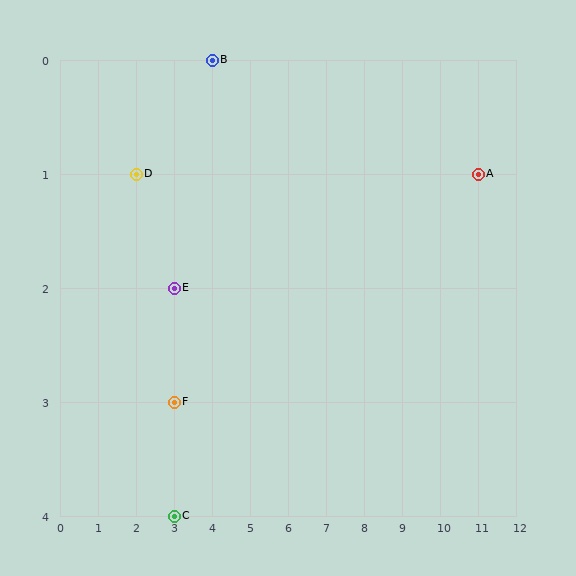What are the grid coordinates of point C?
Point C is at grid coordinates (3, 4).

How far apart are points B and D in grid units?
Points B and D are 2 columns and 1 row apart (about 2.2 grid units diagonally).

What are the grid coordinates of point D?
Point D is at grid coordinates (2, 1).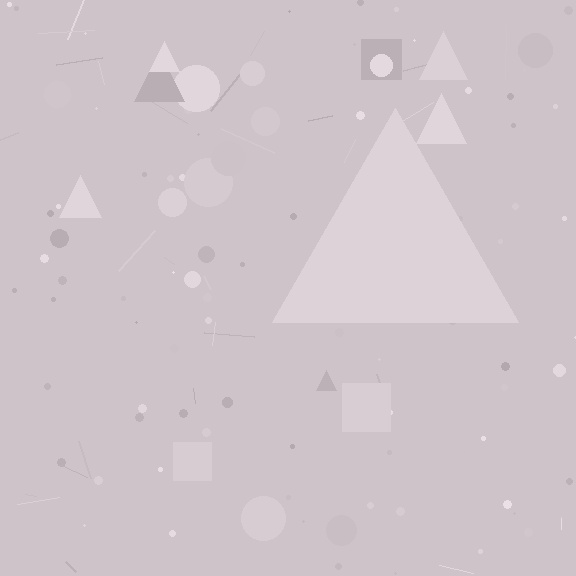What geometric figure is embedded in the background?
A triangle is embedded in the background.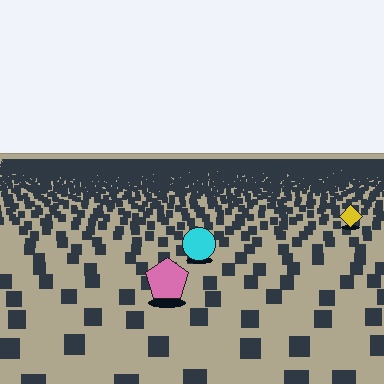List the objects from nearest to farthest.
From nearest to farthest: the pink pentagon, the cyan circle, the yellow diamond.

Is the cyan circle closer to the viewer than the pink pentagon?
No. The pink pentagon is closer — you can tell from the texture gradient: the ground texture is coarser near it.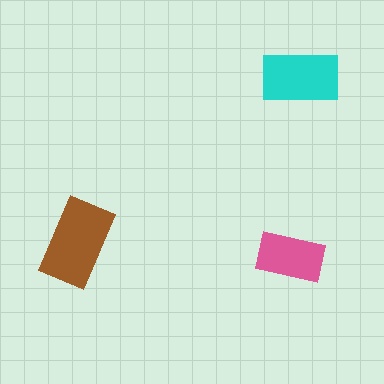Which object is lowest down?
The pink rectangle is bottommost.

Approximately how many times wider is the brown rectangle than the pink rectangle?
About 1.5 times wider.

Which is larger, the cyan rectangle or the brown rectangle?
The brown one.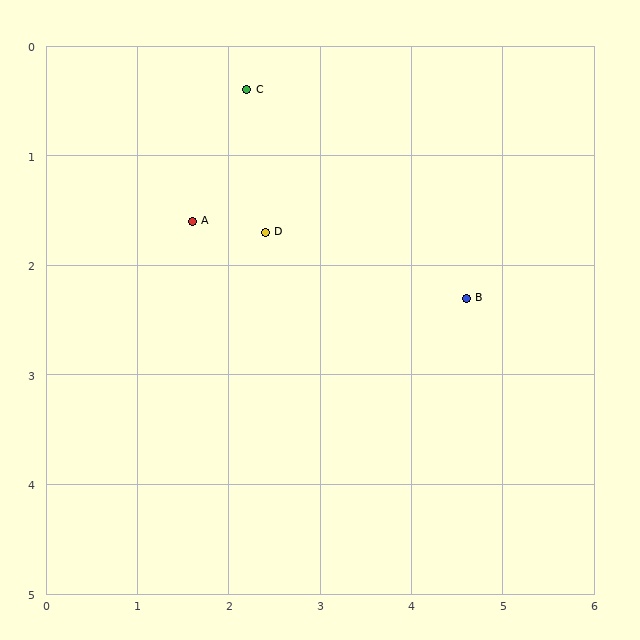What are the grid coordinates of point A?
Point A is at approximately (1.6, 1.6).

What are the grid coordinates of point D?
Point D is at approximately (2.4, 1.7).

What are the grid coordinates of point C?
Point C is at approximately (2.2, 0.4).